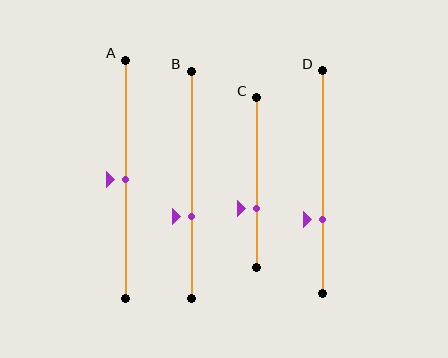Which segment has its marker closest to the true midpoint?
Segment A has its marker closest to the true midpoint.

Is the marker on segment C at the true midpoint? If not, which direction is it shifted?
No, the marker on segment C is shifted downward by about 15% of the segment length.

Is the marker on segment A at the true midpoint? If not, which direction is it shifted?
Yes, the marker on segment A is at the true midpoint.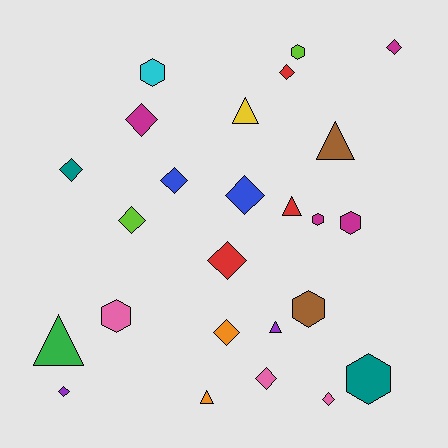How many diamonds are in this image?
There are 12 diamonds.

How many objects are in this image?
There are 25 objects.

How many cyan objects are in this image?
There is 1 cyan object.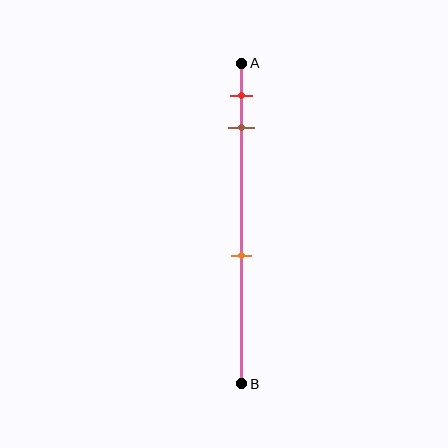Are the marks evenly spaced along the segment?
No, the marks are not evenly spaced.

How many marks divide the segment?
There are 3 marks dividing the segment.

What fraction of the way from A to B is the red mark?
The red mark is approximately 10% (0.1) of the way from A to B.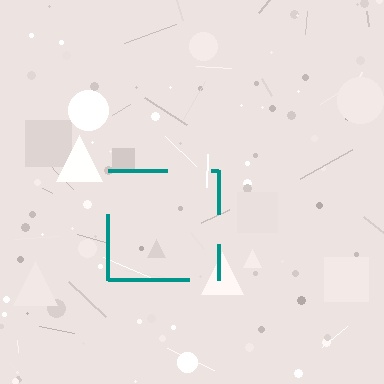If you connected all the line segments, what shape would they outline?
They would outline a square.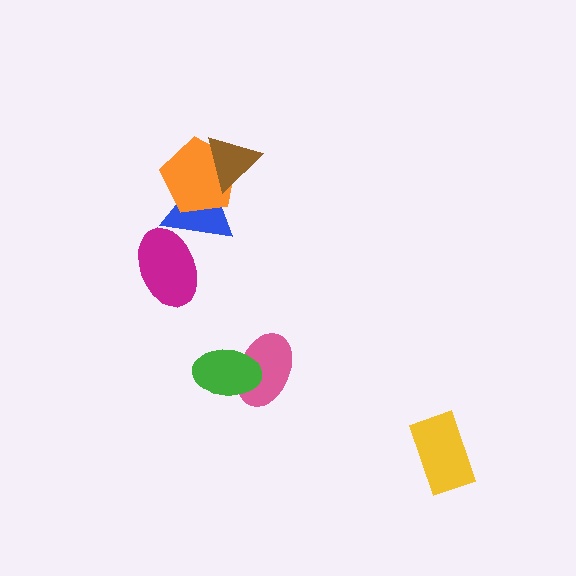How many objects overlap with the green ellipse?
1 object overlaps with the green ellipse.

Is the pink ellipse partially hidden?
Yes, it is partially covered by another shape.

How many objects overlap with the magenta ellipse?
1 object overlaps with the magenta ellipse.